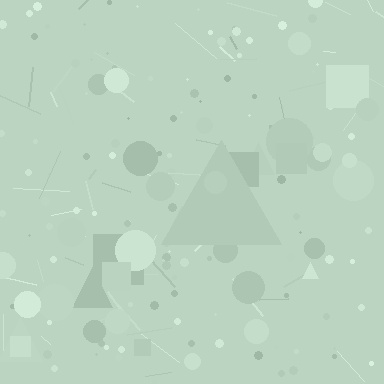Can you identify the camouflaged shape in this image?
The camouflaged shape is a triangle.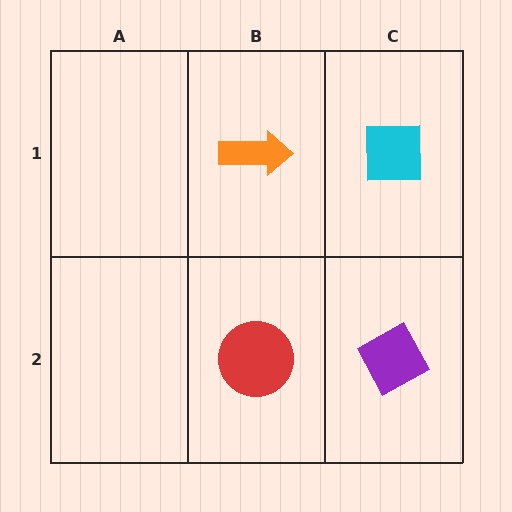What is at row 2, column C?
A purple diamond.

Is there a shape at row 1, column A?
No, that cell is empty.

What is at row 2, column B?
A red circle.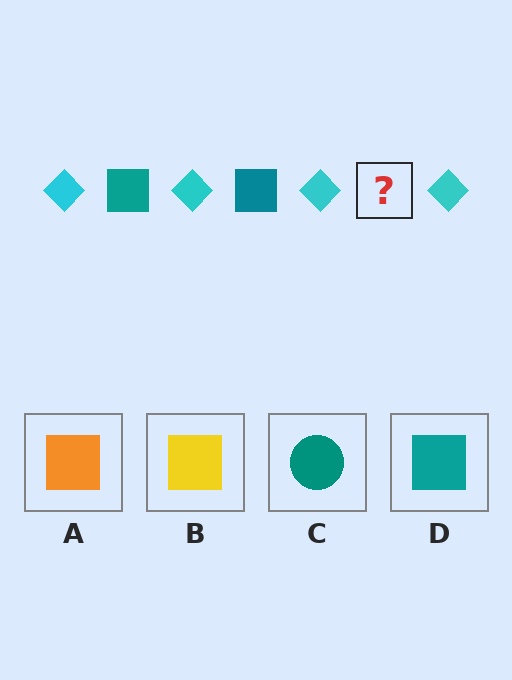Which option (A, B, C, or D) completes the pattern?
D.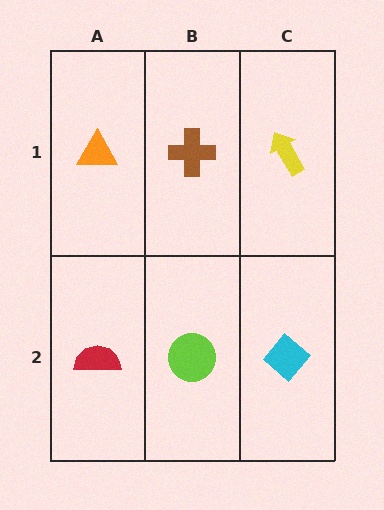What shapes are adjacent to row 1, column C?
A cyan diamond (row 2, column C), a brown cross (row 1, column B).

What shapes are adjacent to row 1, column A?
A red semicircle (row 2, column A), a brown cross (row 1, column B).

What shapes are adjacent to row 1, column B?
A lime circle (row 2, column B), an orange triangle (row 1, column A), a yellow arrow (row 1, column C).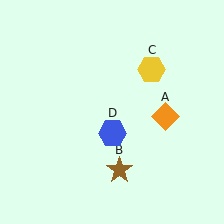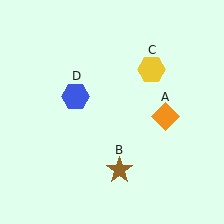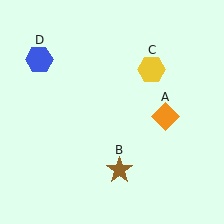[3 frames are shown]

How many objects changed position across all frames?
1 object changed position: blue hexagon (object D).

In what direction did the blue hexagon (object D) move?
The blue hexagon (object D) moved up and to the left.